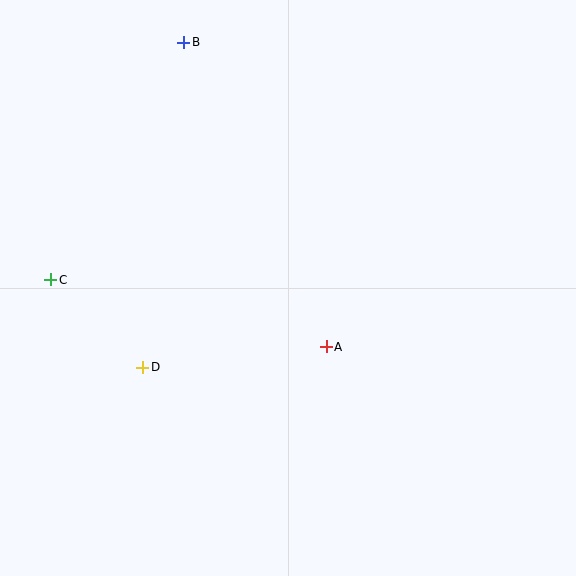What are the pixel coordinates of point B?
Point B is at (184, 42).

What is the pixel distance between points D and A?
The distance between D and A is 185 pixels.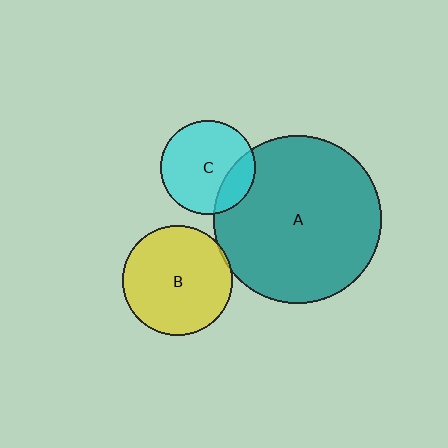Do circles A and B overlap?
Yes.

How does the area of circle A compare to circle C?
Approximately 3.2 times.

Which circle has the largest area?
Circle A (teal).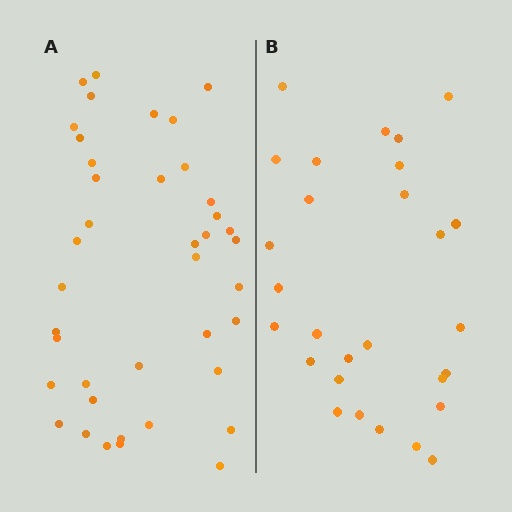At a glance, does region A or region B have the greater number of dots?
Region A (the left region) has more dots.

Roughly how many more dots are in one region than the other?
Region A has roughly 12 or so more dots than region B.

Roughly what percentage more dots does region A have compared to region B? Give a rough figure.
About 45% more.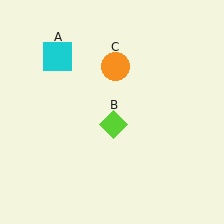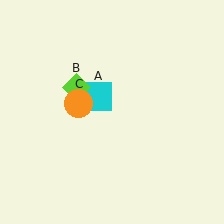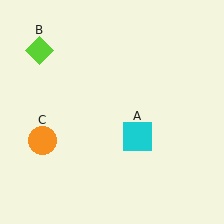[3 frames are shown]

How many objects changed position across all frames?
3 objects changed position: cyan square (object A), lime diamond (object B), orange circle (object C).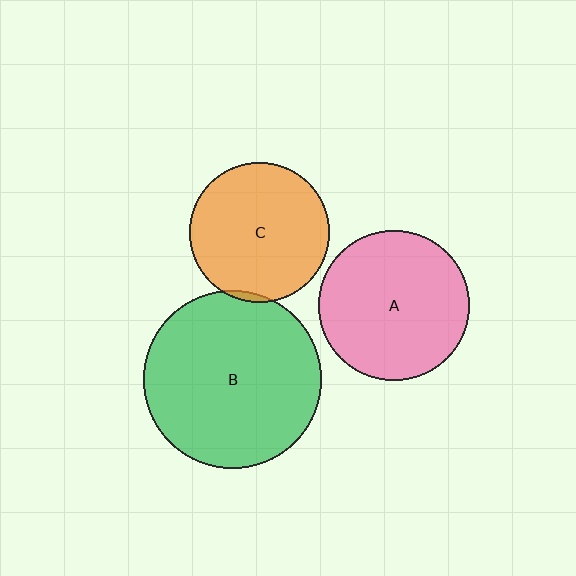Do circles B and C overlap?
Yes.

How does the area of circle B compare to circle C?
Approximately 1.6 times.